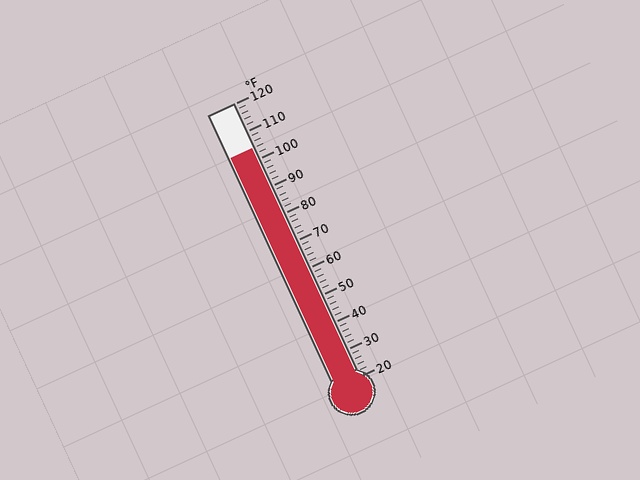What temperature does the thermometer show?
The thermometer shows approximately 104°F.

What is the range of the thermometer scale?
The thermometer scale ranges from 20°F to 120°F.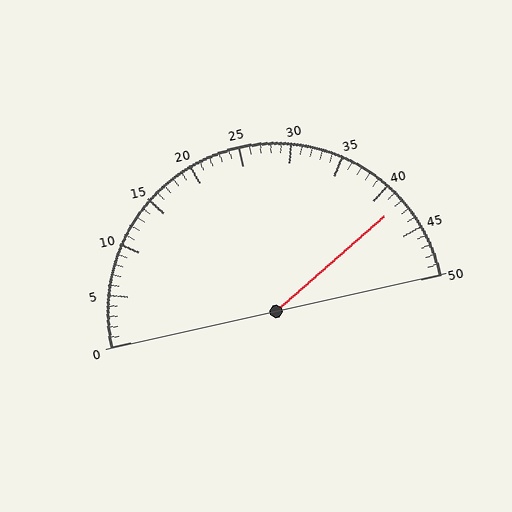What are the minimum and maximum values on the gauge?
The gauge ranges from 0 to 50.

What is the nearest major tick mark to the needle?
The nearest major tick mark is 40.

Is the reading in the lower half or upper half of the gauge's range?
The reading is in the upper half of the range (0 to 50).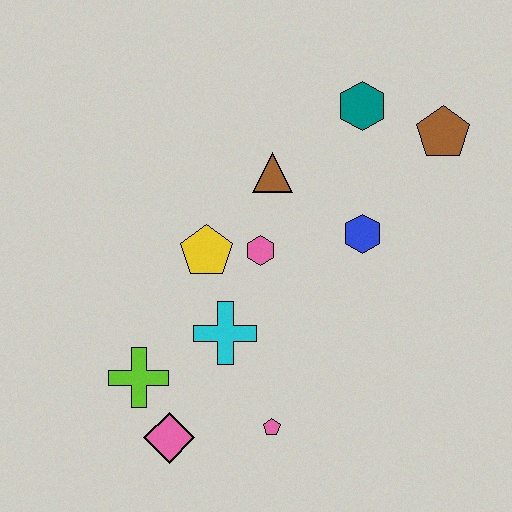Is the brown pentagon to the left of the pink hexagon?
No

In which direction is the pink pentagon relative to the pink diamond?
The pink pentagon is to the right of the pink diamond.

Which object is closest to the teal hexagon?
The brown pentagon is closest to the teal hexagon.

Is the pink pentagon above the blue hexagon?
No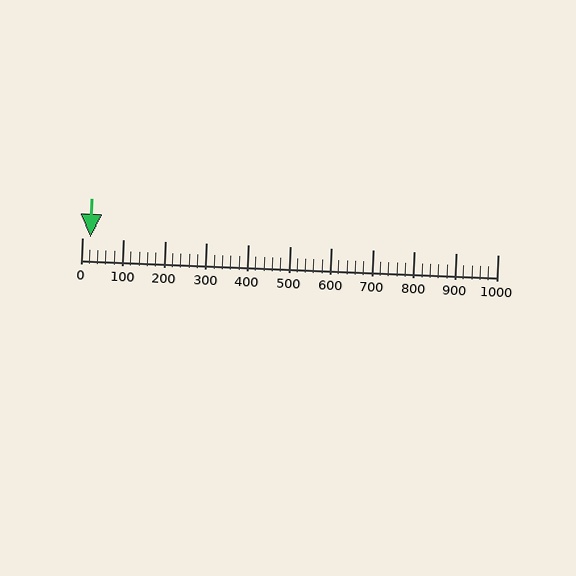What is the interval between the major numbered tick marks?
The major tick marks are spaced 100 units apart.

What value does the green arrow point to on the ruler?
The green arrow points to approximately 20.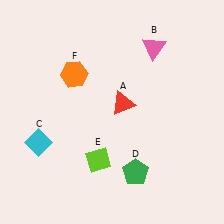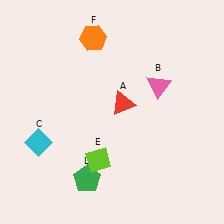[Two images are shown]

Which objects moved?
The objects that moved are: the pink triangle (B), the green pentagon (D), the orange hexagon (F).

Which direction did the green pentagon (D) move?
The green pentagon (D) moved left.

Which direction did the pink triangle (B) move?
The pink triangle (B) moved down.